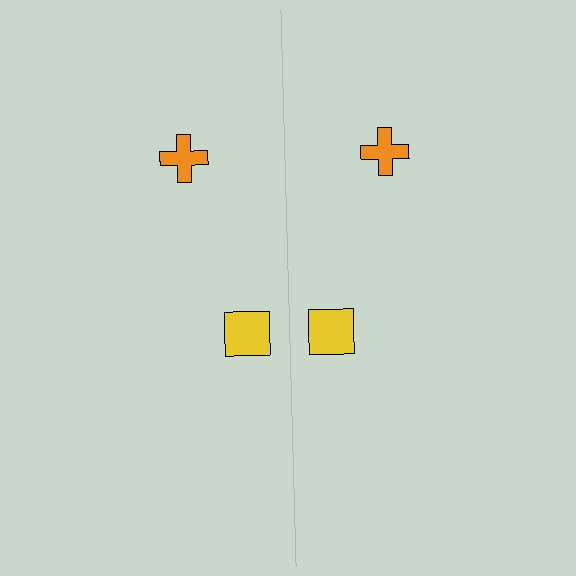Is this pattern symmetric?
Yes, this pattern has bilateral (reflection) symmetry.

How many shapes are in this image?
There are 4 shapes in this image.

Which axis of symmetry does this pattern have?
The pattern has a vertical axis of symmetry running through the center of the image.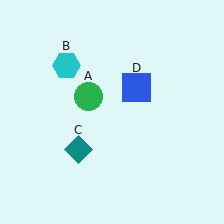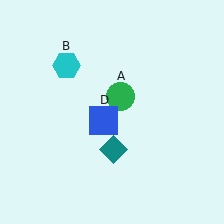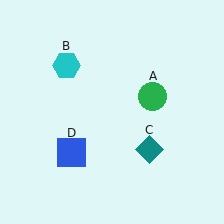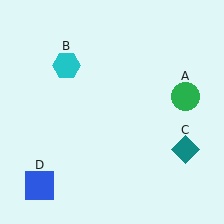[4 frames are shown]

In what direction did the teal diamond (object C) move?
The teal diamond (object C) moved right.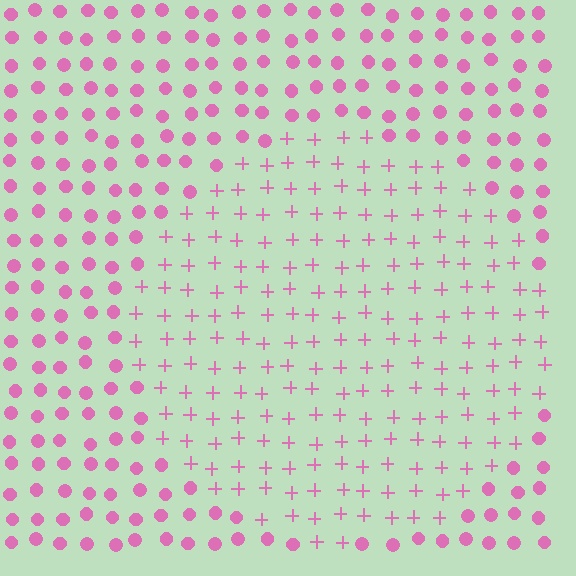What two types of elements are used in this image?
The image uses plus signs inside the circle region and circles outside it.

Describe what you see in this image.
The image is filled with small pink elements arranged in a uniform grid. A circle-shaped region contains plus signs, while the surrounding area contains circles. The boundary is defined purely by the change in element shape.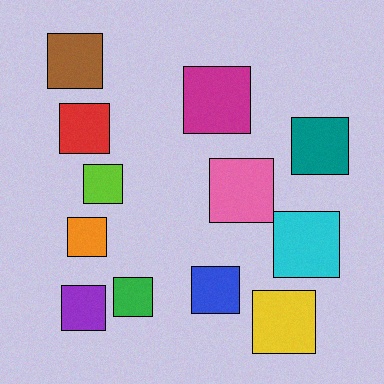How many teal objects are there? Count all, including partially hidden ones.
There is 1 teal object.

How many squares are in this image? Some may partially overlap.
There are 12 squares.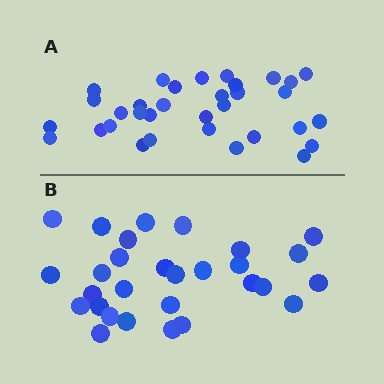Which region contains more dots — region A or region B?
Region A (the top region) has more dots.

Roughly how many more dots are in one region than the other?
Region A has about 4 more dots than region B.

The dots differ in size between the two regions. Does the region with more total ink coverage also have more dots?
No. Region B has more total ink coverage because its dots are larger, but region A actually contains more individual dots. Total area can be misleading — the number of items is what matters here.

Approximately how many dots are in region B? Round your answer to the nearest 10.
About 30 dots. (The exact count is 29, which rounds to 30.)